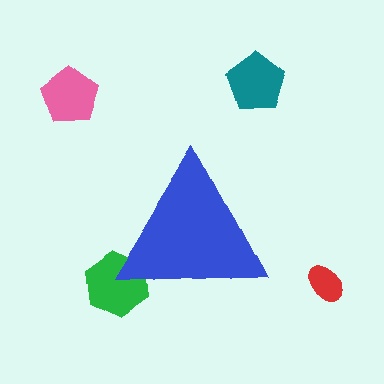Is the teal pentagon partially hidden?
No, the teal pentagon is fully visible.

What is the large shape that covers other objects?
A blue triangle.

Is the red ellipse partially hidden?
No, the red ellipse is fully visible.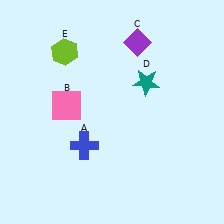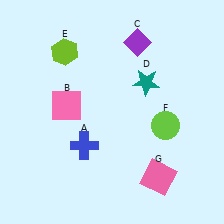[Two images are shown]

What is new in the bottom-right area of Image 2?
A lime circle (F) was added in the bottom-right area of Image 2.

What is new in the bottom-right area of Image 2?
A pink square (G) was added in the bottom-right area of Image 2.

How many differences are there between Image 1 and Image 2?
There are 2 differences between the two images.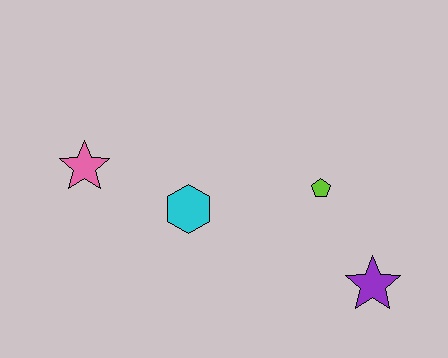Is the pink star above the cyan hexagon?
Yes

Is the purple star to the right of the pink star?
Yes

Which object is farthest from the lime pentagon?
The pink star is farthest from the lime pentagon.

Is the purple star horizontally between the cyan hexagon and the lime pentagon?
No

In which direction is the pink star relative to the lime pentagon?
The pink star is to the left of the lime pentagon.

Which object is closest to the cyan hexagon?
The pink star is closest to the cyan hexagon.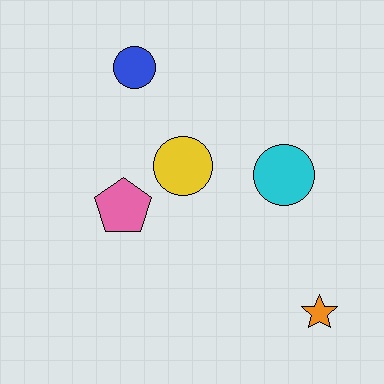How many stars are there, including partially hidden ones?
There is 1 star.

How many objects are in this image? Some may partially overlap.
There are 5 objects.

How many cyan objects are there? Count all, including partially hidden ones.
There is 1 cyan object.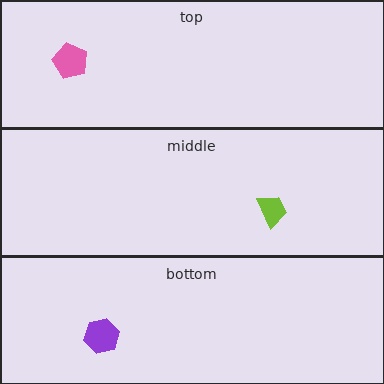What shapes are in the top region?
The pink pentagon.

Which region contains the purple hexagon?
The bottom region.